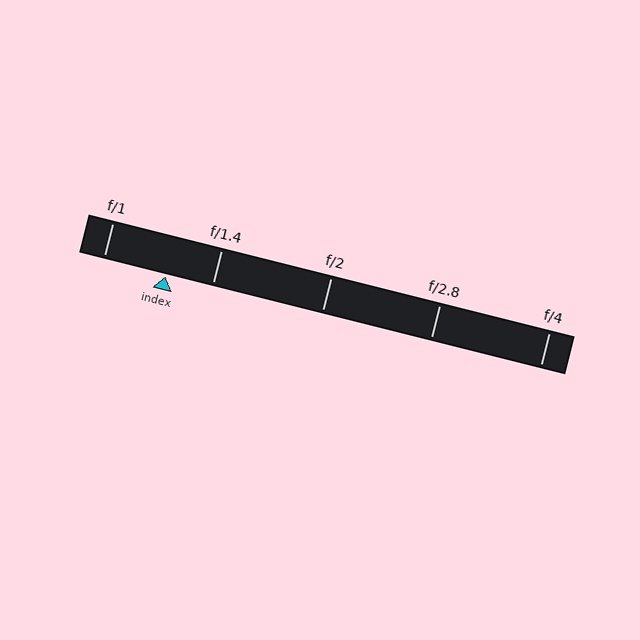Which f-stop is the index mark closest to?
The index mark is closest to f/1.4.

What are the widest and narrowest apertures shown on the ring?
The widest aperture shown is f/1 and the narrowest is f/4.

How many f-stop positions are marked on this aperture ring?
There are 5 f-stop positions marked.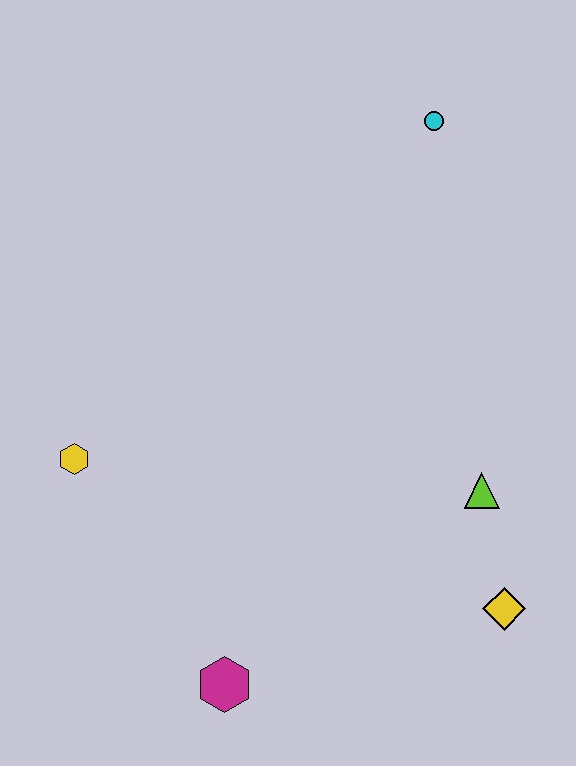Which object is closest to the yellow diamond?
The lime triangle is closest to the yellow diamond.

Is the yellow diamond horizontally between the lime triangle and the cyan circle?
No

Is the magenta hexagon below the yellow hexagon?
Yes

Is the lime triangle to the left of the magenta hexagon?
No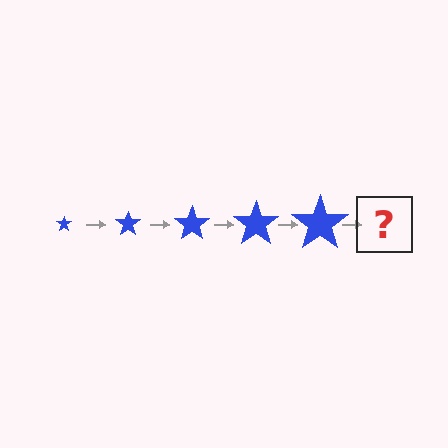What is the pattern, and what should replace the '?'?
The pattern is that the star gets progressively larger each step. The '?' should be a blue star, larger than the previous one.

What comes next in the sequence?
The next element should be a blue star, larger than the previous one.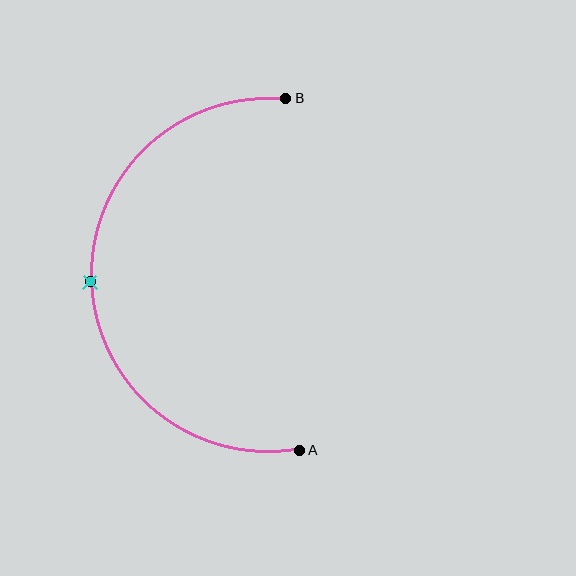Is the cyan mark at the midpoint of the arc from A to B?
Yes. The cyan mark lies on the arc at equal arc-length from both A and B — it is the arc midpoint.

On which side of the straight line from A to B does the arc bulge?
The arc bulges to the left of the straight line connecting A and B.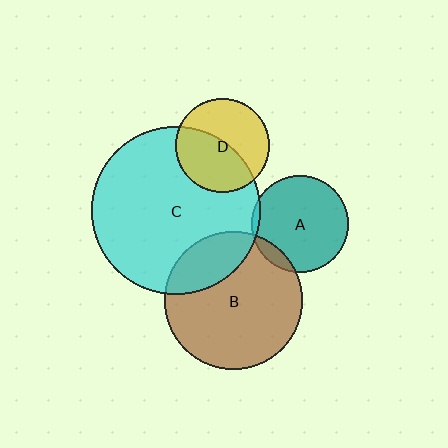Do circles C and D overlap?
Yes.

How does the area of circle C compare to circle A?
Approximately 3.0 times.